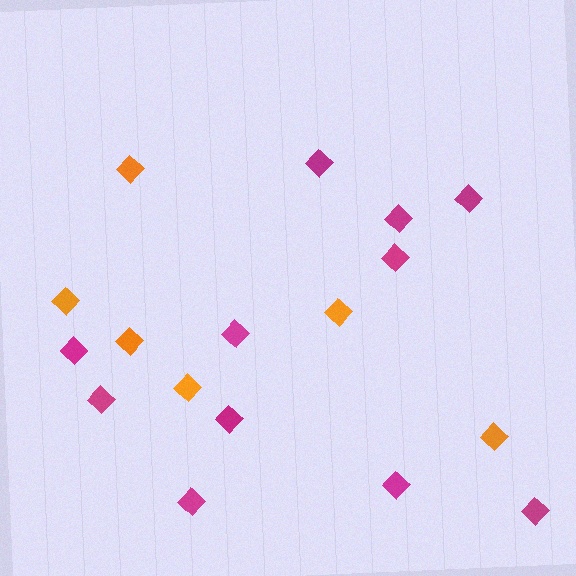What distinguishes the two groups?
There are 2 groups: one group of orange diamonds (6) and one group of magenta diamonds (11).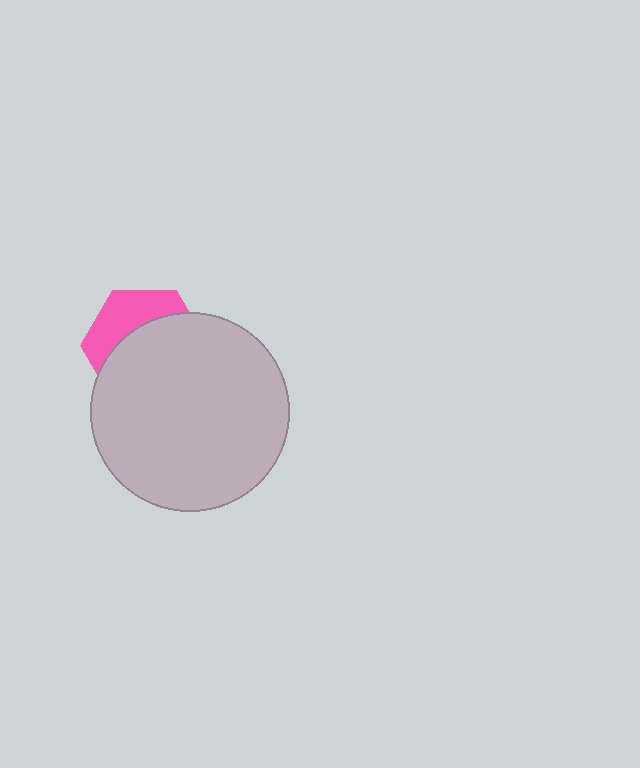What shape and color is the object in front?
The object in front is a light gray circle.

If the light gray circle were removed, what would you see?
You would see the complete pink hexagon.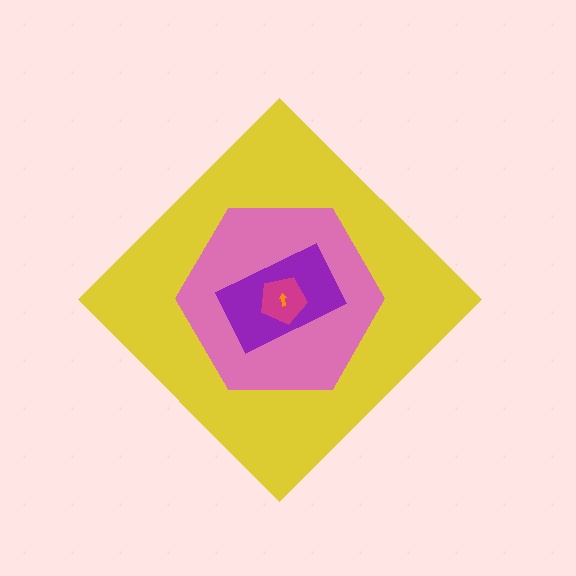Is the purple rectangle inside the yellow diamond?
Yes.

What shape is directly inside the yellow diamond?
The pink hexagon.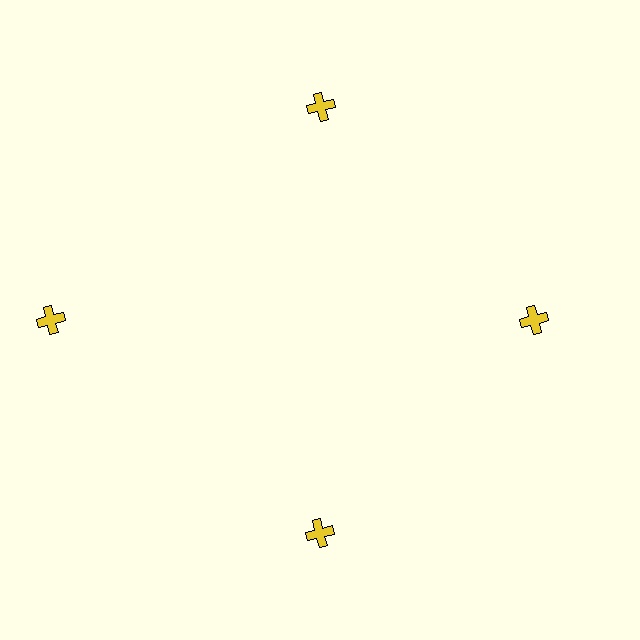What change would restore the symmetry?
The symmetry would be restored by moving it inward, back onto the ring so that all 4 crosses sit at equal angles and equal distance from the center.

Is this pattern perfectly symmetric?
No. The 4 yellow crosses are arranged in a ring, but one element near the 9 o'clock position is pushed outward from the center, breaking the 4-fold rotational symmetry.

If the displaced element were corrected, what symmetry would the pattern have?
It would have 4-fold rotational symmetry — the pattern would map onto itself every 90 degrees.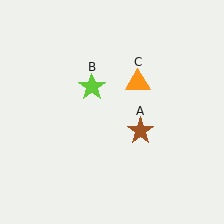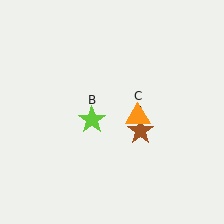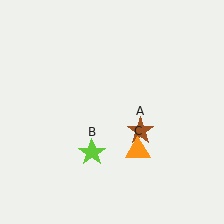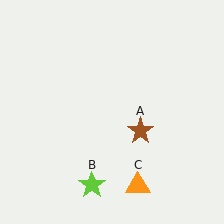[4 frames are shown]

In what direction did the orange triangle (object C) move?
The orange triangle (object C) moved down.